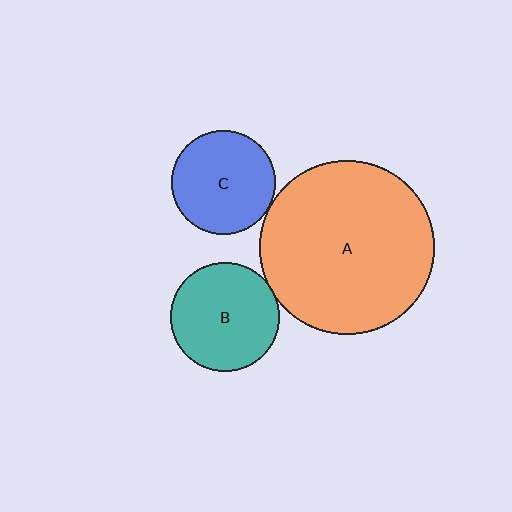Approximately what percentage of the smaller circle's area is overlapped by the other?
Approximately 5%.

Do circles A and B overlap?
Yes.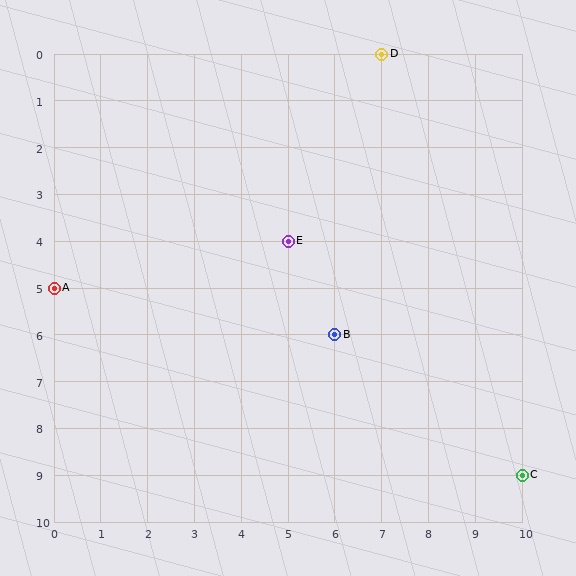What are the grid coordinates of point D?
Point D is at grid coordinates (7, 0).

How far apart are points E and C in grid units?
Points E and C are 5 columns and 5 rows apart (about 7.1 grid units diagonally).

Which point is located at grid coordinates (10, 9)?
Point C is at (10, 9).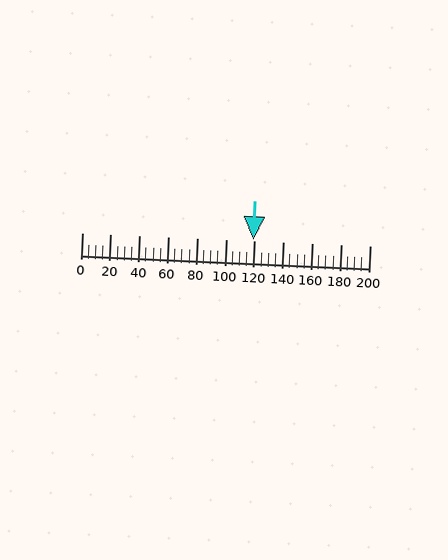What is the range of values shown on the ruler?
The ruler shows values from 0 to 200.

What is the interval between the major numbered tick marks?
The major tick marks are spaced 20 units apart.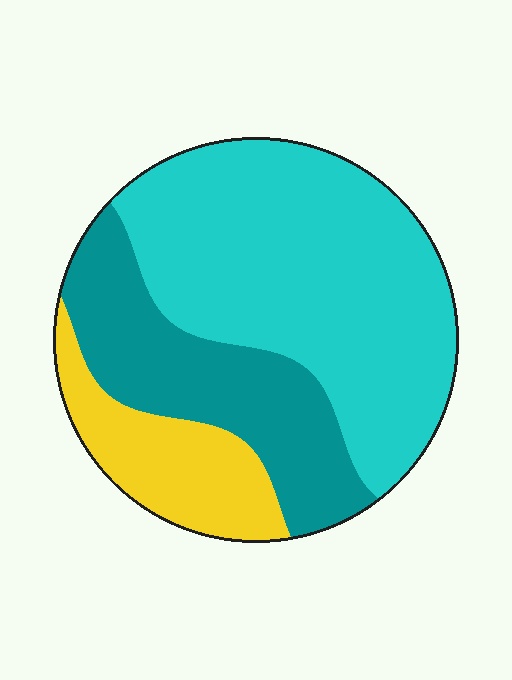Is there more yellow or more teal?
Teal.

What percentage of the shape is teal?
Teal takes up between a quarter and a half of the shape.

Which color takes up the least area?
Yellow, at roughly 15%.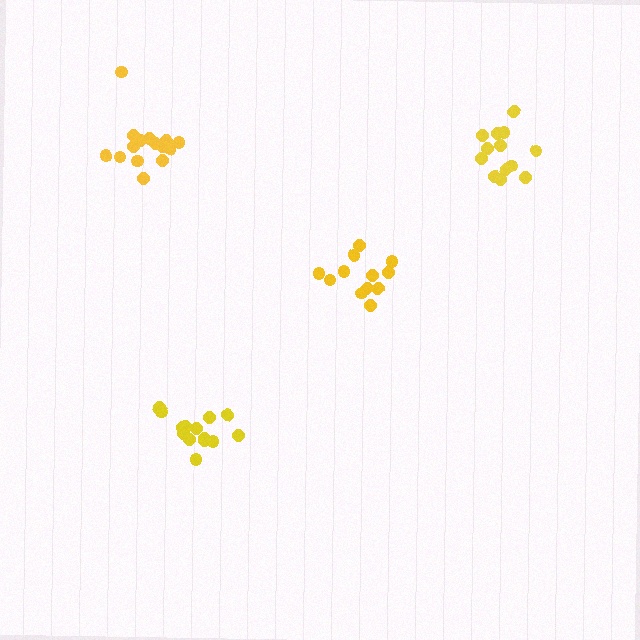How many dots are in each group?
Group 1: 12 dots, Group 2: 15 dots, Group 3: 15 dots, Group 4: 13 dots (55 total).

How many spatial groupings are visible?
There are 4 spatial groupings.